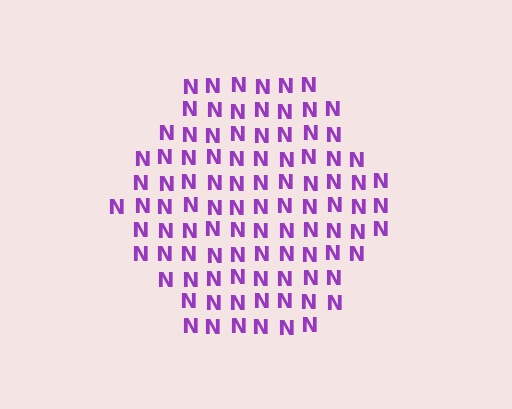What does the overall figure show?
The overall figure shows a hexagon.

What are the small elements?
The small elements are letter N's.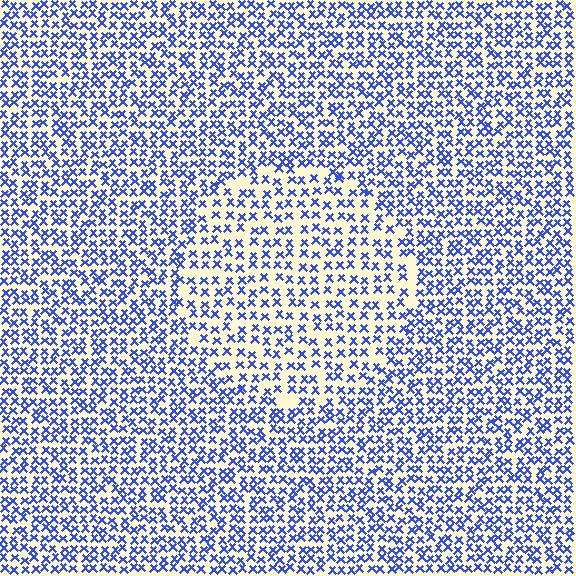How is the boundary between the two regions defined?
The boundary is defined by a change in element density (approximately 1.6x ratio). All elements are the same color, size, and shape.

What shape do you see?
I see a circle.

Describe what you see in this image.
The image contains small blue elements arranged at two different densities. A circle-shaped region is visible where the elements are less densely packed than the surrounding area.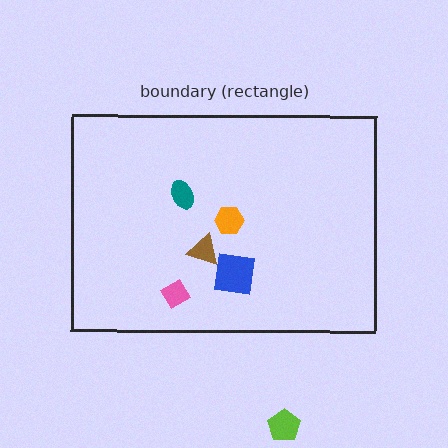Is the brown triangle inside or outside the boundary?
Inside.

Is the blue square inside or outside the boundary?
Inside.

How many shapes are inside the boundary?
5 inside, 1 outside.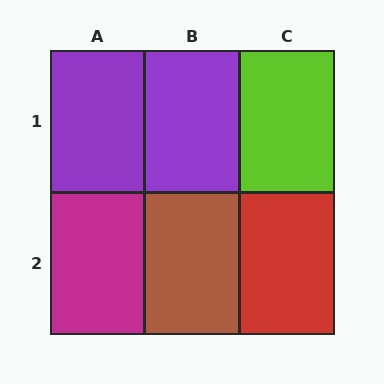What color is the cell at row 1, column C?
Lime.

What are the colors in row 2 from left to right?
Magenta, brown, red.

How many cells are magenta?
1 cell is magenta.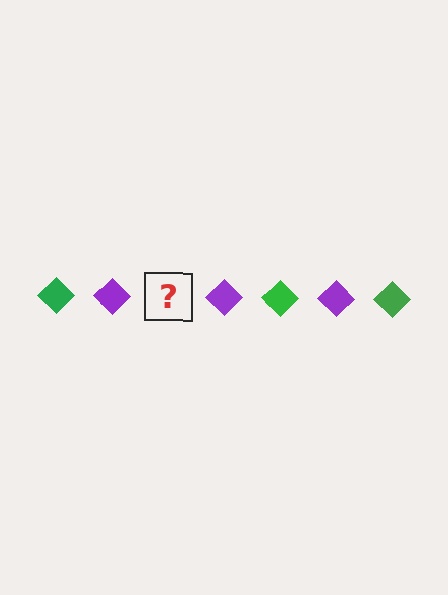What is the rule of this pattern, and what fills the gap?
The rule is that the pattern cycles through green, purple diamonds. The gap should be filled with a green diamond.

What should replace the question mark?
The question mark should be replaced with a green diamond.